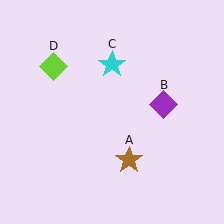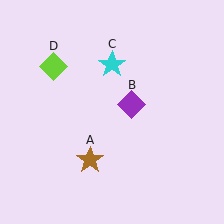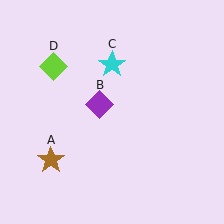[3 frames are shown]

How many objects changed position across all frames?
2 objects changed position: brown star (object A), purple diamond (object B).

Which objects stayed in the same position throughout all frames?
Cyan star (object C) and lime diamond (object D) remained stationary.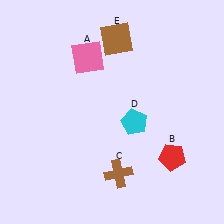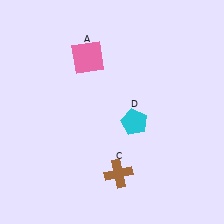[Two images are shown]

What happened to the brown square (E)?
The brown square (E) was removed in Image 2. It was in the top-right area of Image 1.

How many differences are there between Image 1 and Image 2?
There are 2 differences between the two images.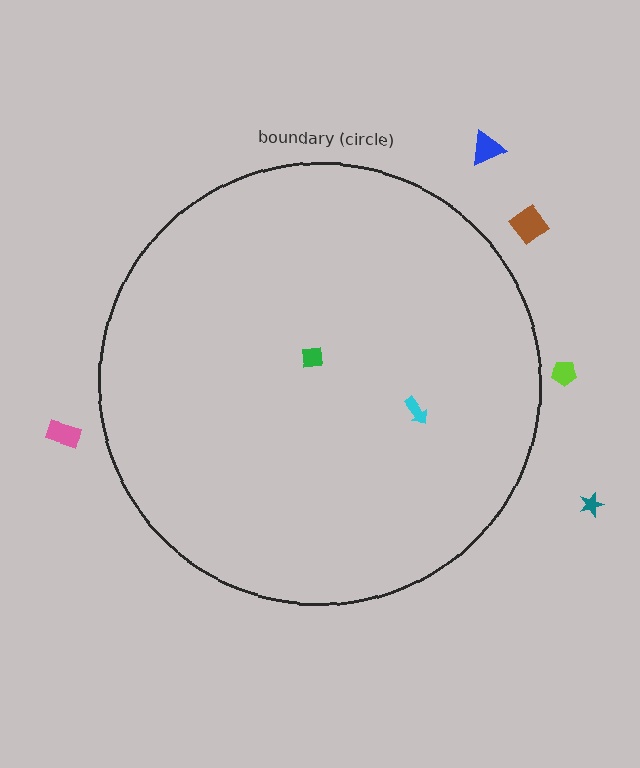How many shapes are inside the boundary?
2 inside, 5 outside.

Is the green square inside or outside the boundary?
Inside.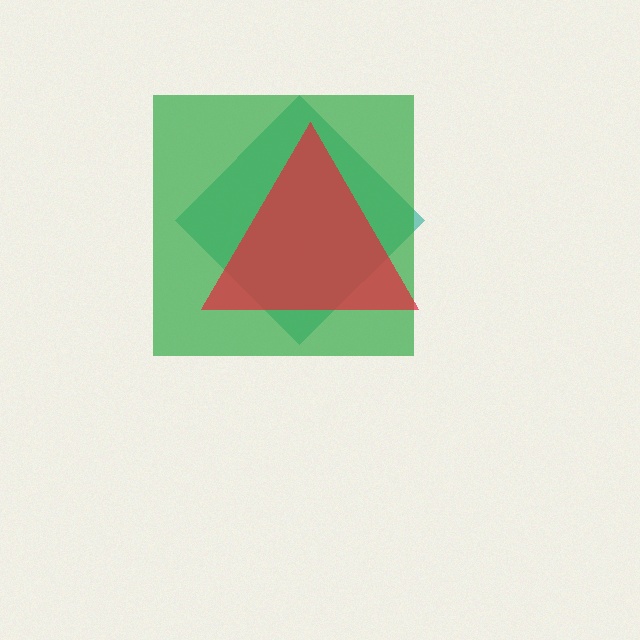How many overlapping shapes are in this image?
There are 3 overlapping shapes in the image.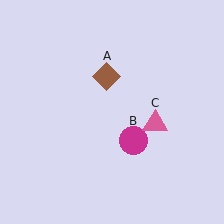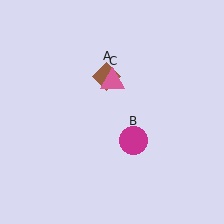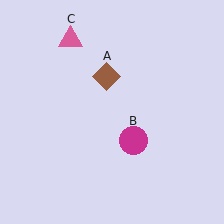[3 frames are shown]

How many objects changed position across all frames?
1 object changed position: pink triangle (object C).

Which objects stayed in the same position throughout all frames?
Brown diamond (object A) and magenta circle (object B) remained stationary.